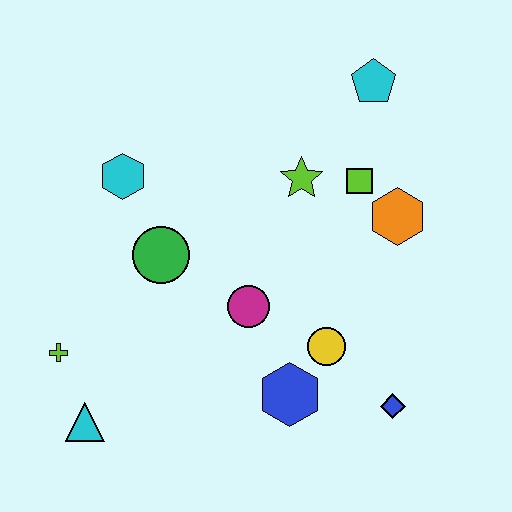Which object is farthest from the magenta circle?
The cyan pentagon is farthest from the magenta circle.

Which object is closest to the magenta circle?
The yellow circle is closest to the magenta circle.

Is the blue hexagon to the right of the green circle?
Yes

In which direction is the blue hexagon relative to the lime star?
The blue hexagon is below the lime star.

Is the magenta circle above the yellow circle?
Yes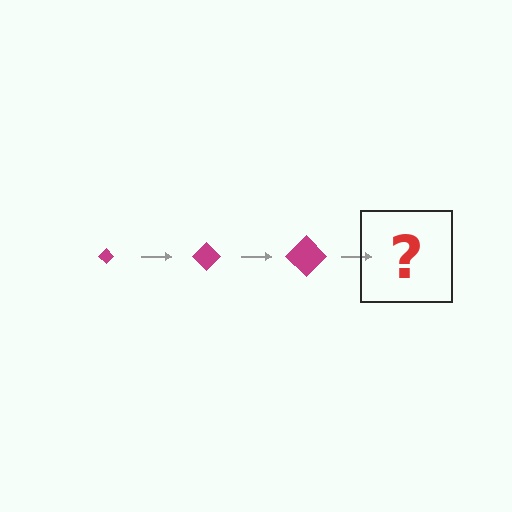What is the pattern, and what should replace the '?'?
The pattern is that the diamond gets progressively larger each step. The '?' should be a magenta diamond, larger than the previous one.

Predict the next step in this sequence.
The next step is a magenta diamond, larger than the previous one.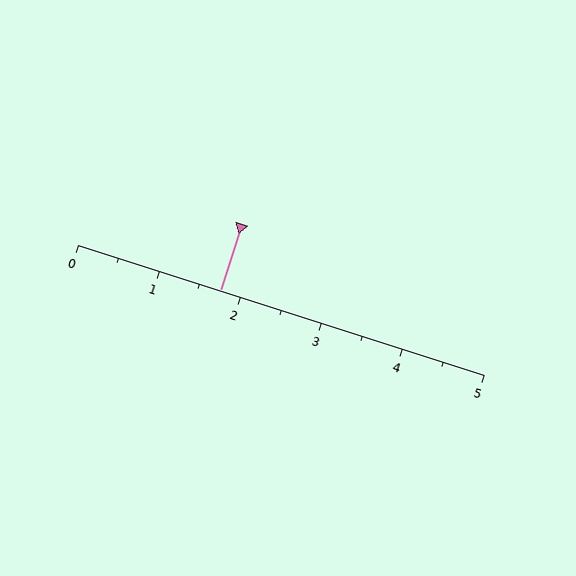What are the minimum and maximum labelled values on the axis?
The axis runs from 0 to 5.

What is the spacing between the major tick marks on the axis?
The major ticks are spaced 1 apart.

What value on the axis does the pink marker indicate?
The marker indicates approximately 1.8.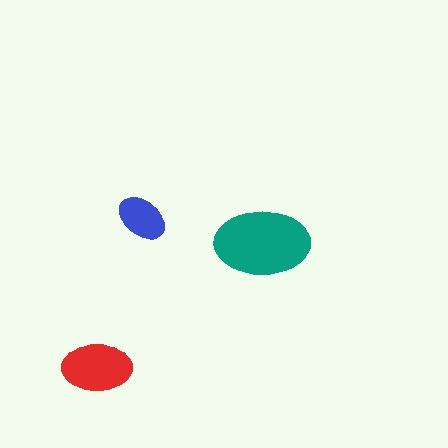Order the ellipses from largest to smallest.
the teal one, the red one, the blue one.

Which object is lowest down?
The red ellipse is bottommost.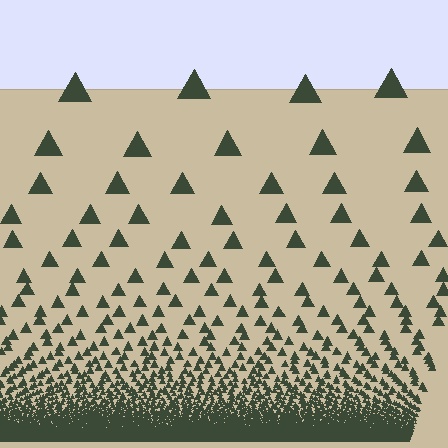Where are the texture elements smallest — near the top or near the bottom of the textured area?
Near the bottom.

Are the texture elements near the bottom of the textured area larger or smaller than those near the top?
Smaller. The gradient is inverted — elements near the bottom are smaller and denser.